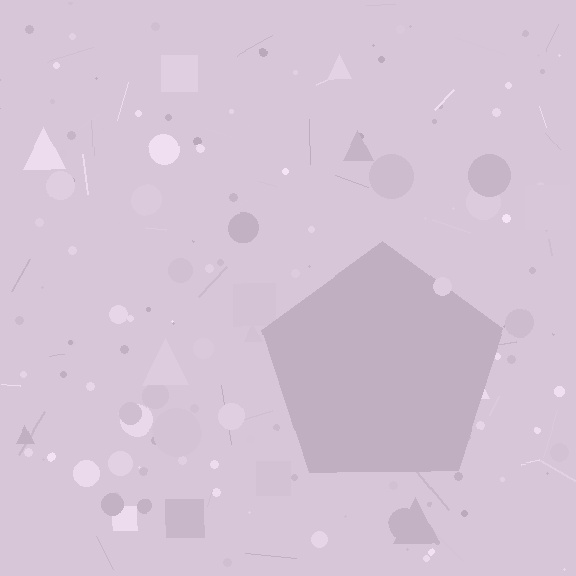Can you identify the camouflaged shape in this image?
The camouflaged shape is a pentagon.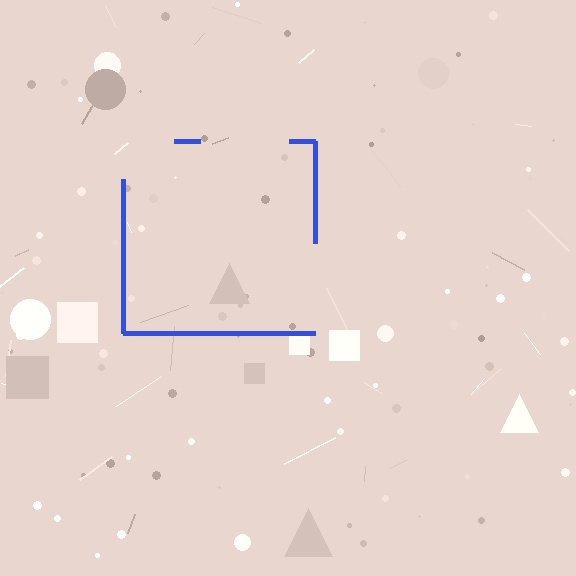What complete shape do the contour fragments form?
The contour fragments form a square.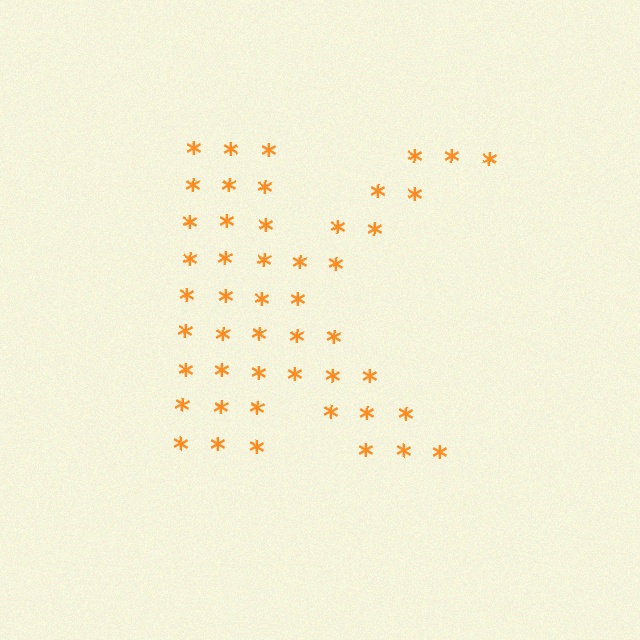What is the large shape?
The large shape is the letter K.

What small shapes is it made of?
It is made of small asterisks.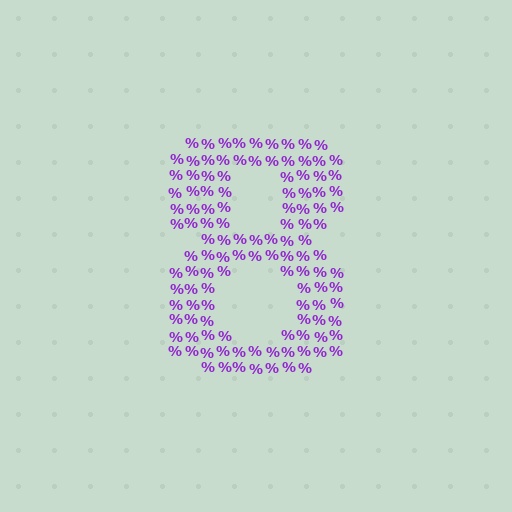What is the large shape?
The large shape is the digit 8.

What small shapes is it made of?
It is made of small percent signs.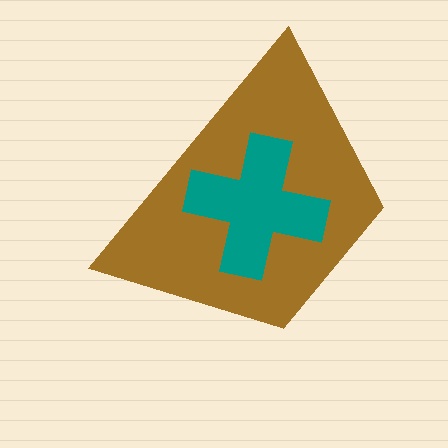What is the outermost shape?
The brown trapezoid.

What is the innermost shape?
The teal cross.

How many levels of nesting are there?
2.